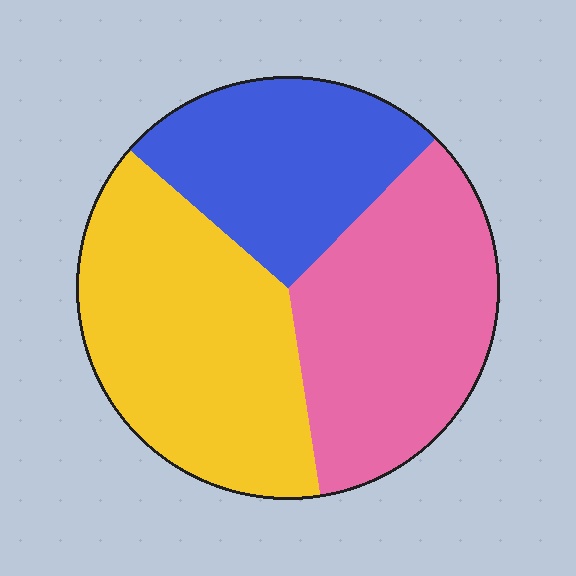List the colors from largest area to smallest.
From largest to smallest: yellow, pink, blue.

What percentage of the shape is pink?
Pink covers 35% of the shape.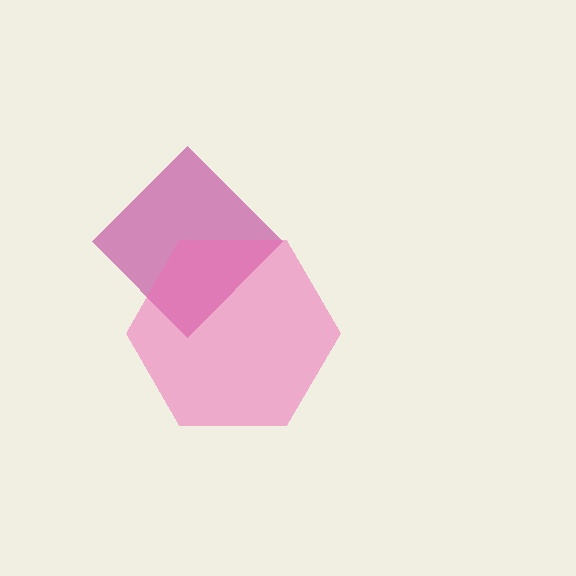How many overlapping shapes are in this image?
There are 2 overlapping shapes in the image.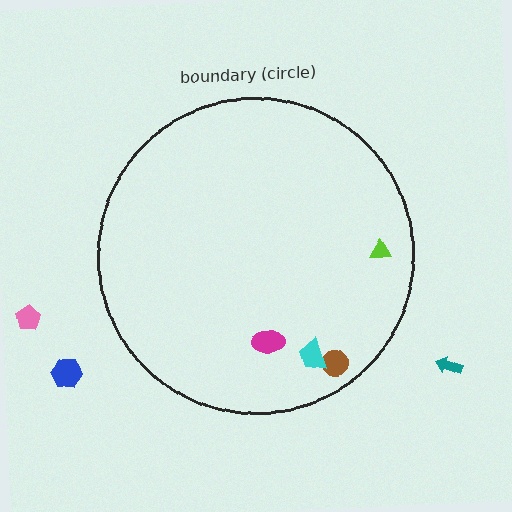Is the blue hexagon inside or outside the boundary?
Outside.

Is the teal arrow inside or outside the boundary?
Outside.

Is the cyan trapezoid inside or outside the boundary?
Inside.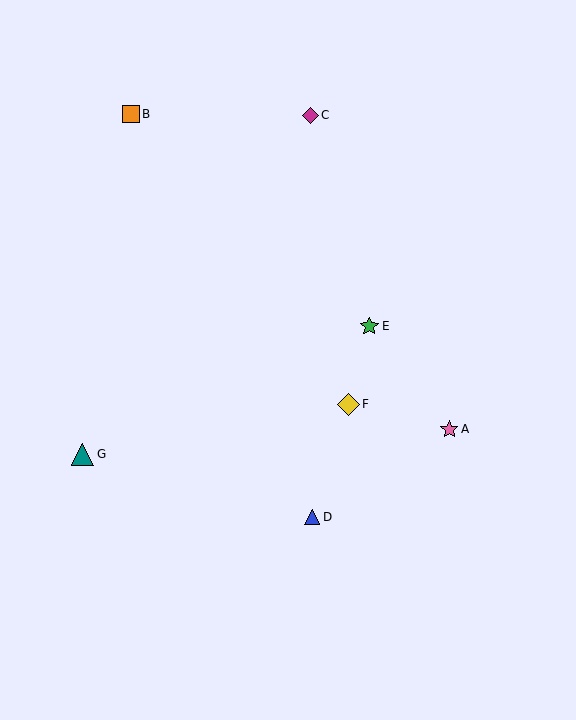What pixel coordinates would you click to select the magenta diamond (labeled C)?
Click at (310, 115) to select the magenta diamond C.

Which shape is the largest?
The teal triangle (labeled G) is the largest.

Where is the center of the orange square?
The center of the orange square is at (131, 114).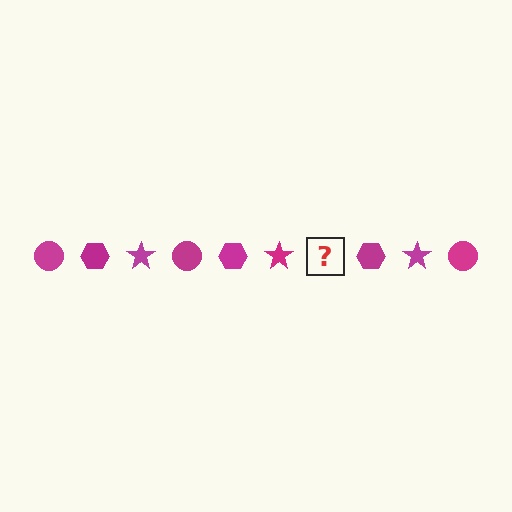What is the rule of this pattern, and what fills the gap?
The rule is that the pattern cycles through circle, hexagon, star shapes in magenta. The gap should be filled with a magenta circle.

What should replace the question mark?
The question mark should be replaced with a magenta circle.